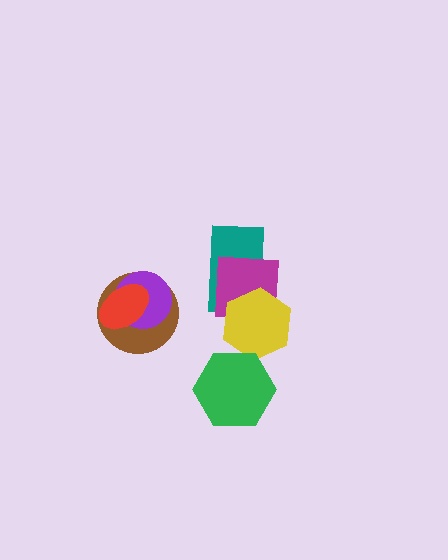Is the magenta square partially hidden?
Yes, it is partially covered by another shape.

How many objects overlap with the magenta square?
2 objects overlap with the magenta square.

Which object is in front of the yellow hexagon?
The green hexagon is in front of the yellow hexagon.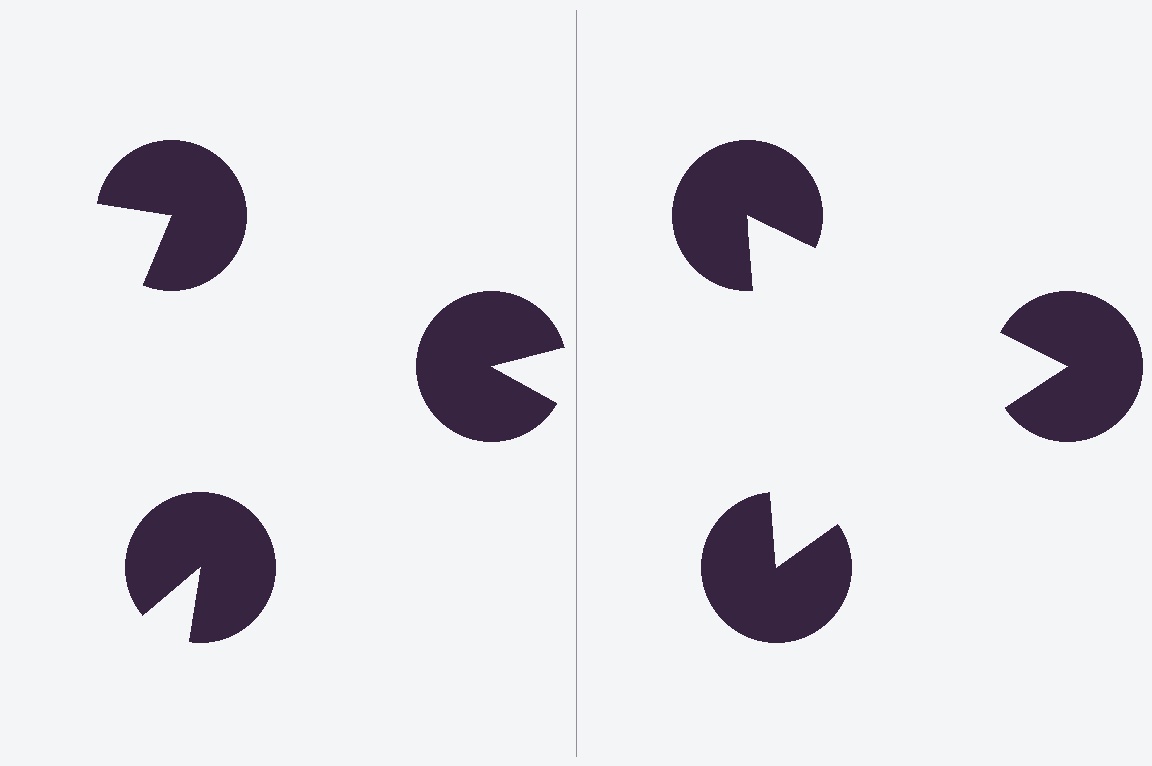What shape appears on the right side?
An illusory triangle.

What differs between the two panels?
The pac-man discs are positioned identically on both sides; only the wedge orientations differ. On the right they align to a triangle; on the left they are misaligned.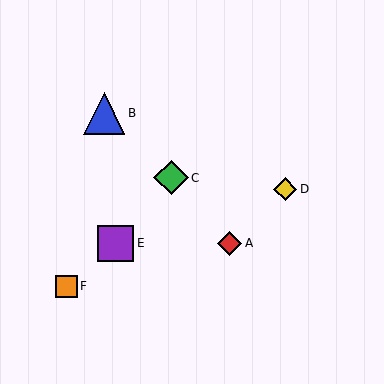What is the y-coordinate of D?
Object D is at y≈189.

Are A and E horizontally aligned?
Yes, both are at y≈243.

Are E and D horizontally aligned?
No, E is at y≈243 and D is at y≈189.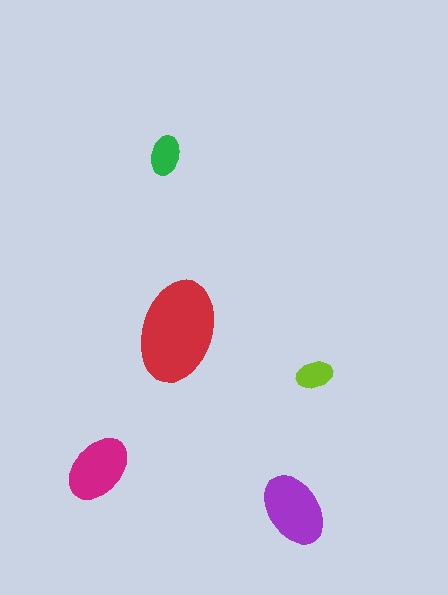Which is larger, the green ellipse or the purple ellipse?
The purple one.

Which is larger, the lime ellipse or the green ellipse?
The green one.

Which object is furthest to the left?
The magenta ellipse is leftmost.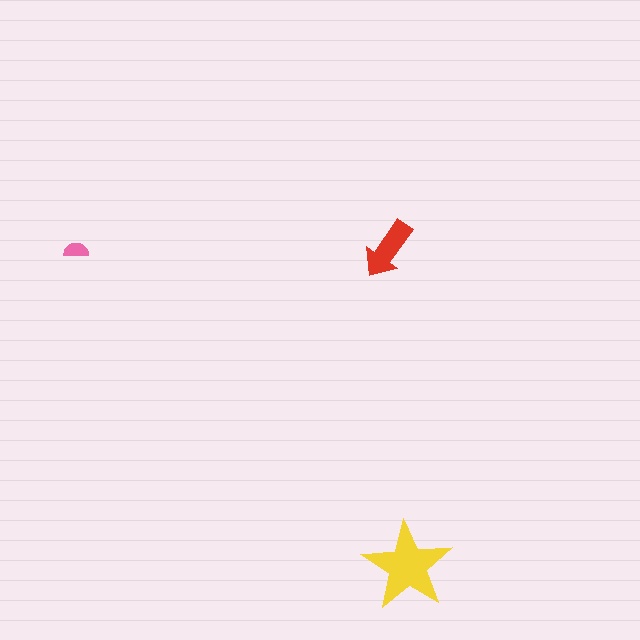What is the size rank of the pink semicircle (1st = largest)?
3rd.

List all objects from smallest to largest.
The pink semicircle, the red arrow, the yellow star.